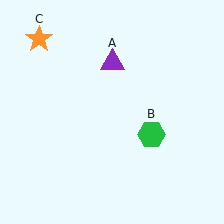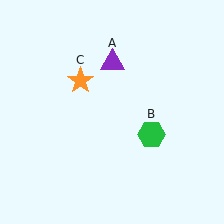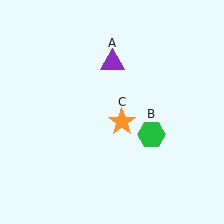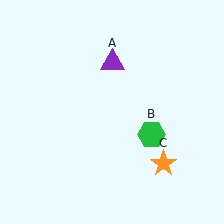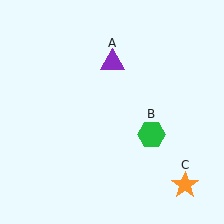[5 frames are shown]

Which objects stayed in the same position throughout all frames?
Purple triangle (object A) and green hexagon (object B) remained stationary.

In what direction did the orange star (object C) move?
The orange star (object C) moved down and to the right.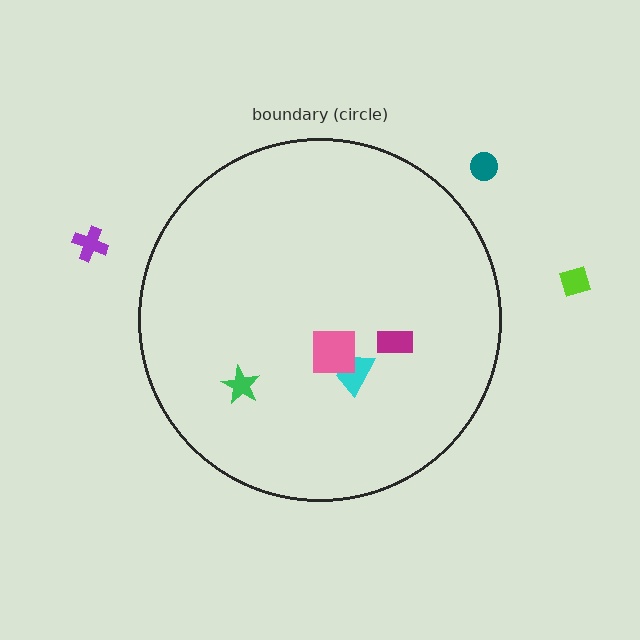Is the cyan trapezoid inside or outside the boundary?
Inside.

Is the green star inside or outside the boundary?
Inside.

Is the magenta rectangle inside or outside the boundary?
Inside.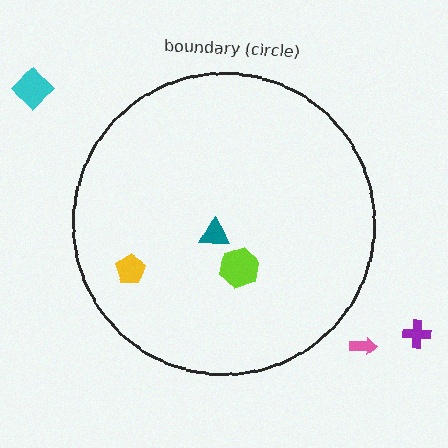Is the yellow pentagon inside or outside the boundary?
Inside.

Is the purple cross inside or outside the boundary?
Outside.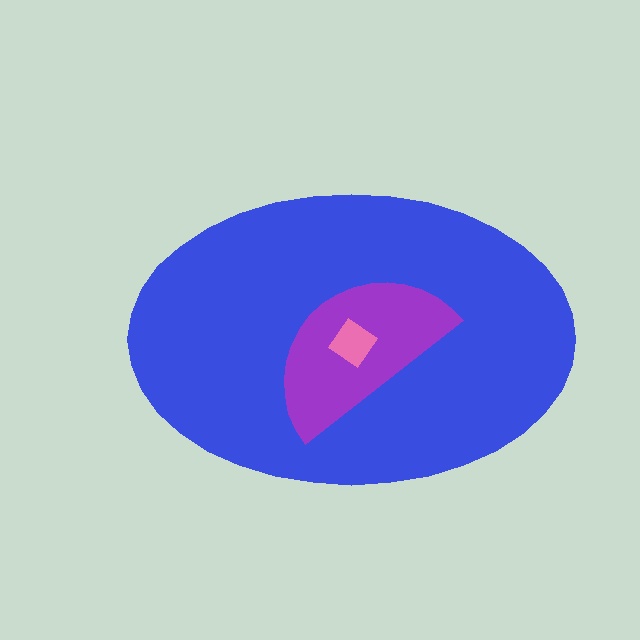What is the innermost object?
The pink diamond.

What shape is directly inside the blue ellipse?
The purple semicircle.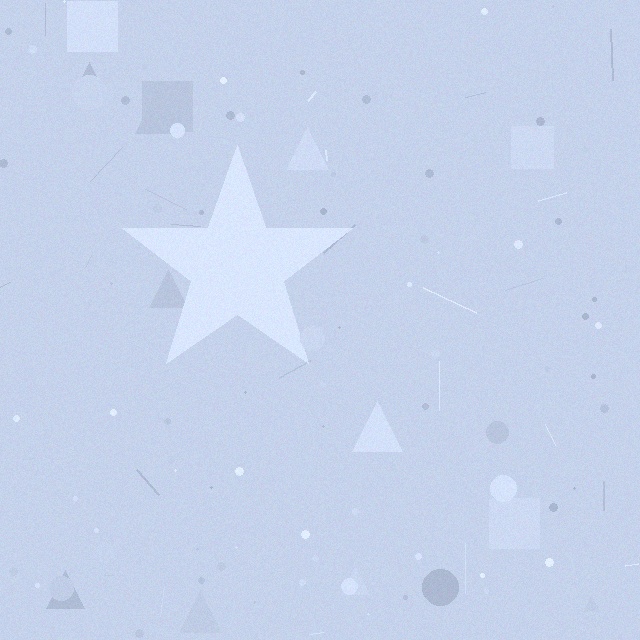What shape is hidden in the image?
A star is hidden in the image.